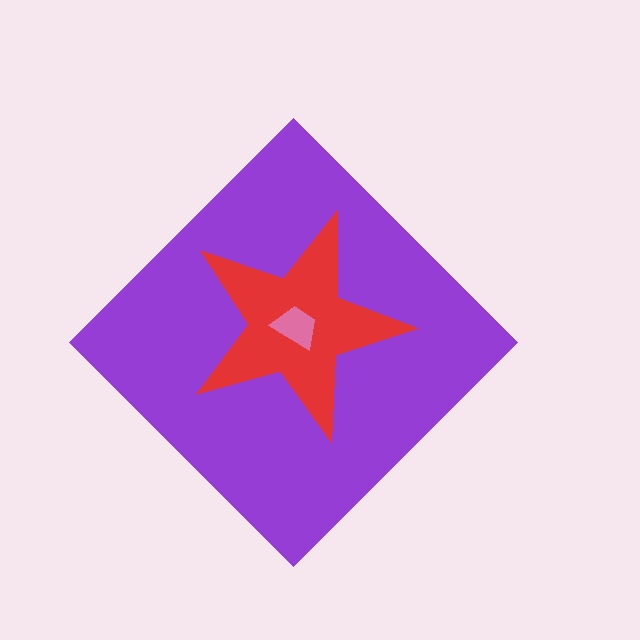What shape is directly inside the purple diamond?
The red star.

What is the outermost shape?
The purple diamond.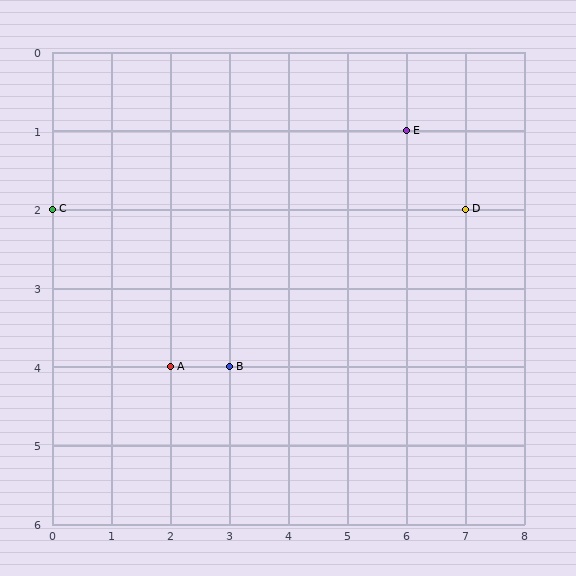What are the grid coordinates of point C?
Point C is at grid coordinates (0, 2).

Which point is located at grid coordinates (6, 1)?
Point E is at (6, 1).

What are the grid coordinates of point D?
Point D is at grid coordinates (7, 2).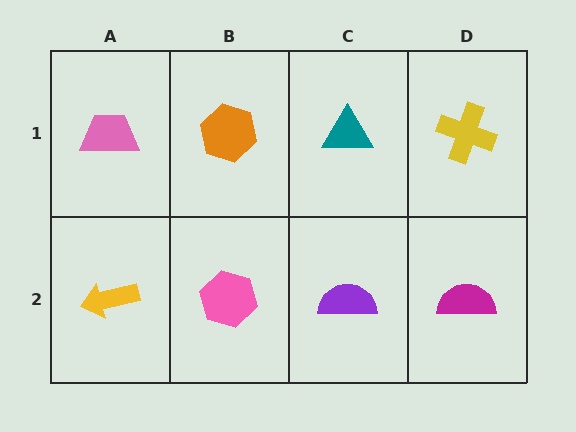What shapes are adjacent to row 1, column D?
A magenta semicircle (row 2, column D), a teal triangle (row 1, column C).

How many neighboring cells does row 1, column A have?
2.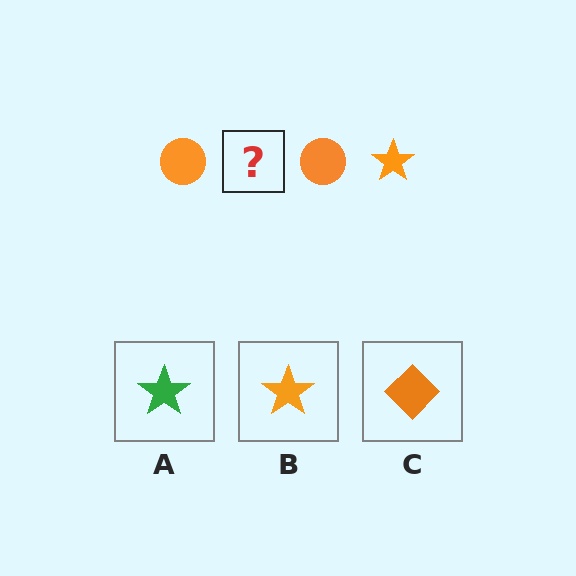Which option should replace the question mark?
Option B.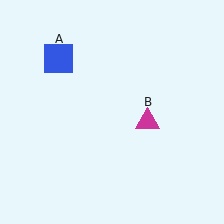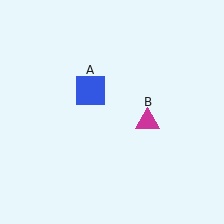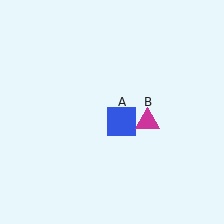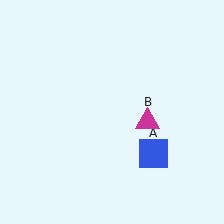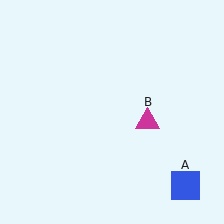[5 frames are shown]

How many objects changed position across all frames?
1 object changed position: blue square (object A).